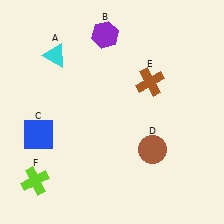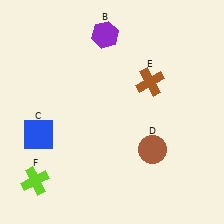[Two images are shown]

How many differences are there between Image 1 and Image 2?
There is 1 difference between the two images.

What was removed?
The cyan triangle (A) was removed in Image 2.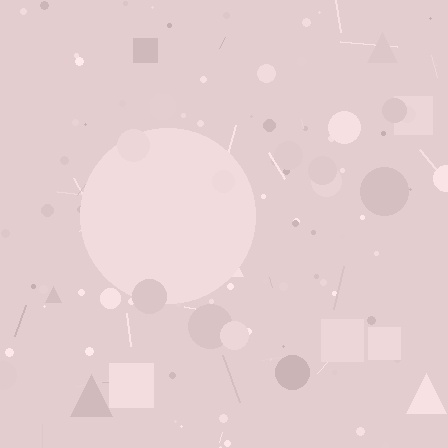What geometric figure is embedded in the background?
A circle is embedded in the background.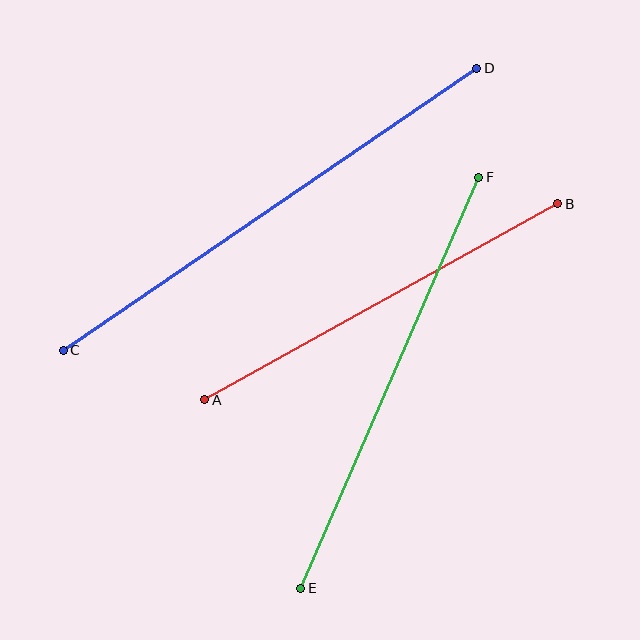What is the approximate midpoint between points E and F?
The midpoint is at approximately (390, 383) pixels.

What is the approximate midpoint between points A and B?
The midpoint is at approximately (381, 302) pixels.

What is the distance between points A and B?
The distance is approximately 404 pixels.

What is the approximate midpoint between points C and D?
The midpoint is at approximately (270, 209) pixels.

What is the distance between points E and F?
The distance is approximately 448 pixels.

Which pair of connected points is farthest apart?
Points C and D are farthest apart.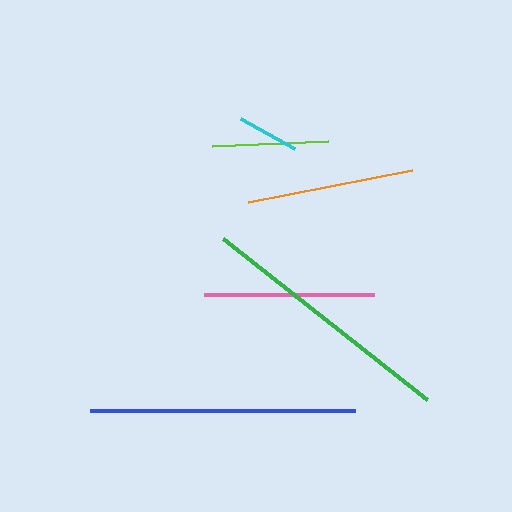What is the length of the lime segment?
The lime segment is approximately 116 pixels long.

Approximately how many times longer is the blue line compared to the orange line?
The blue line is approximately 1.6 times the length of the orange line.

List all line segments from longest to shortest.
From longest to shortest: blue, green, pink, orange, lime, cyan.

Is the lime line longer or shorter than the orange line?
The orange line is longer than the lime line.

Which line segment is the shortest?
The cyan line is the shortest at approximately 62 pixels.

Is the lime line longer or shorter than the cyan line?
The lime line is longer than the cyan line.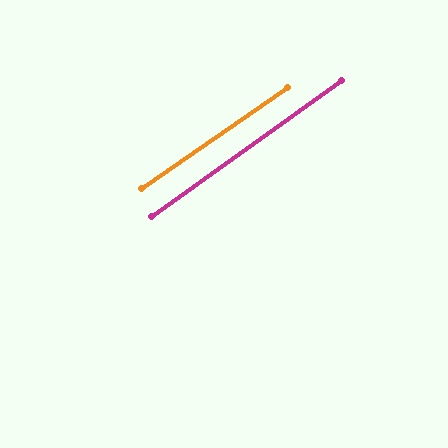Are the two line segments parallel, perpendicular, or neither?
Parallel — their directions differ by only 0.7°.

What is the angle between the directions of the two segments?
Approximately 1 degree.